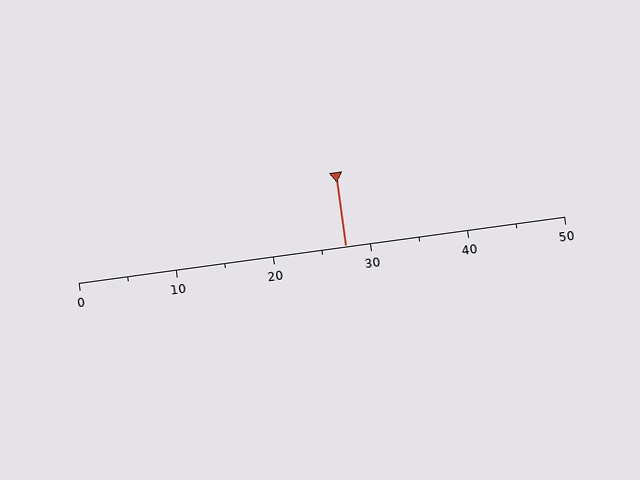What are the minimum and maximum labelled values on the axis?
The axis runs from 0 to 50.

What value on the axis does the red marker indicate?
The marker indicates approximately 27.5.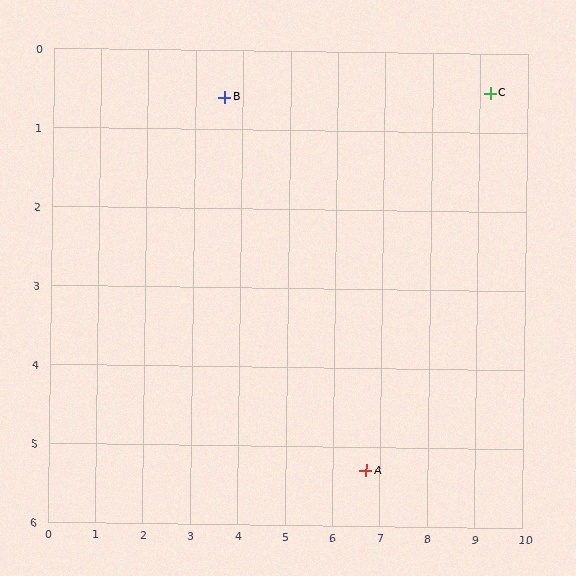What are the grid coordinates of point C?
Point C is at approximately (9.2, 0.5).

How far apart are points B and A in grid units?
Points B and A are about 5.6 grid units apart.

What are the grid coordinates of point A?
Point A is at approximately (6.7, 5.3).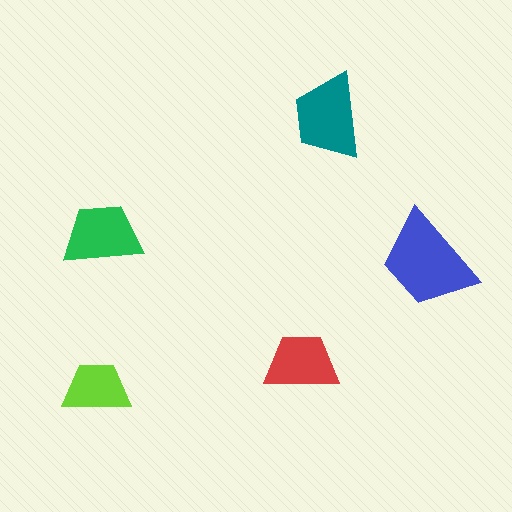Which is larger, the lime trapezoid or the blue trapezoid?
The blue one.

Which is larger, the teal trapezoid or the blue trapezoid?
The blue one.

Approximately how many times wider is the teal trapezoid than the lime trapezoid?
About 1.5 times wider.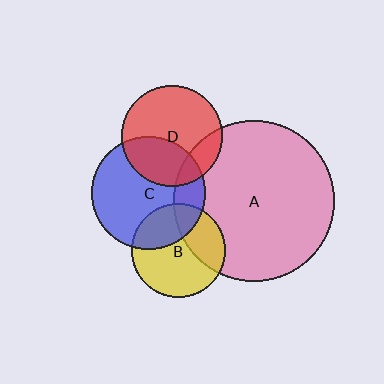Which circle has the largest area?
Circle A (pink).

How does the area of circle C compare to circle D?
Approximately 1.3 times.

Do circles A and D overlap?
Yes.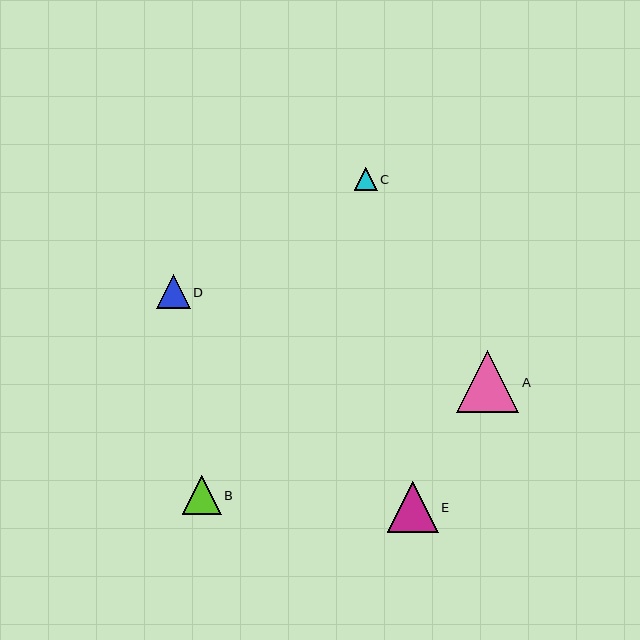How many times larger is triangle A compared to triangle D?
Triangle A is approximately 1.8 times the size of triangle D.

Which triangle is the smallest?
Triangle C is the smallest with a size of approximately 23 pixels.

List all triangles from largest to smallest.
From largest to smallest: A, E, B, D, C.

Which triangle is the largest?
Triangle A is the largest with a size of approximately 62 pixels.